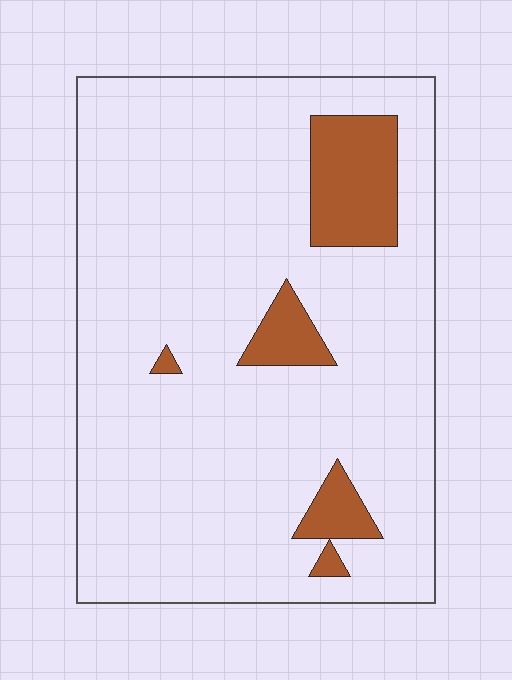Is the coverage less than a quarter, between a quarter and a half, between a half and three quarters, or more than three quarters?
Less than a quarter.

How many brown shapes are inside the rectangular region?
5.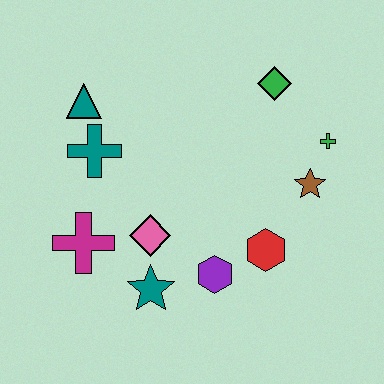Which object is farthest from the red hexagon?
The teal triangle is farthest from the red hexagon.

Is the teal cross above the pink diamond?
Yes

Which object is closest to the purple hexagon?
The red hexagon is closest to the purple hexagon.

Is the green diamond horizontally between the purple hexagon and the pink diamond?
No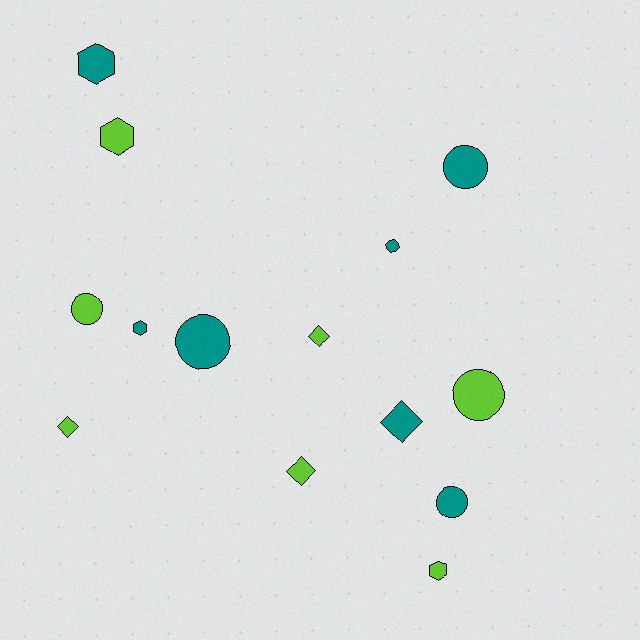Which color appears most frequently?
Teal, with 7 objects.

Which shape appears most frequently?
Circle, with 6 objects.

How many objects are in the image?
There are 14 objects.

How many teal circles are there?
There are 4 teal circles.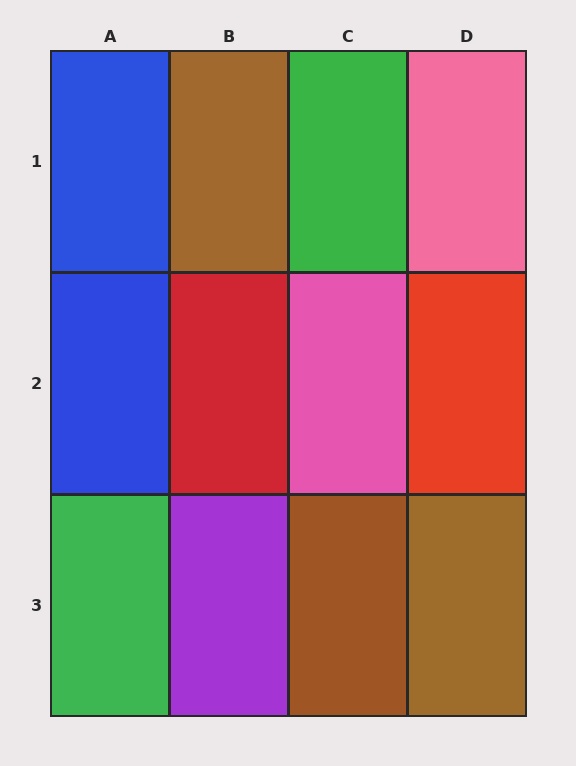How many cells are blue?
2 cells are blue.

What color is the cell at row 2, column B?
Red.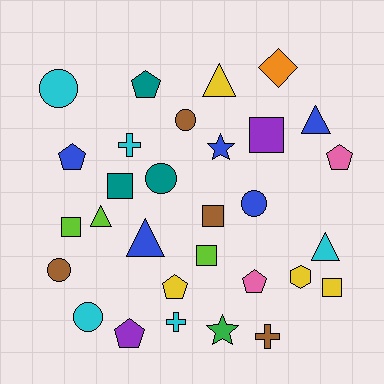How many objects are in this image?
There are 30 objects.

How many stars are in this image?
There are 2 stars.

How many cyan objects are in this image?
There are 5 cyan objects.